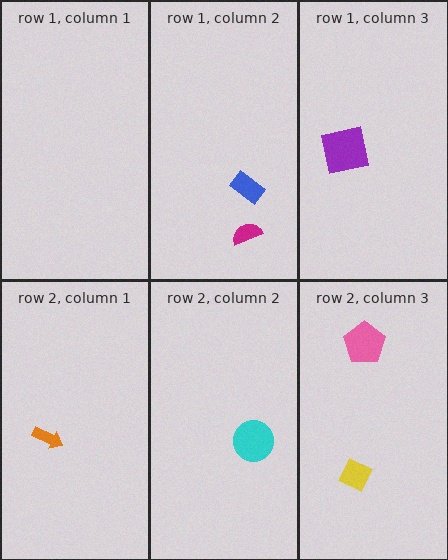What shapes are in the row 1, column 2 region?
The magenta semicircle, the blue rectangle.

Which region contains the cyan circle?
The row 2, column 2 region.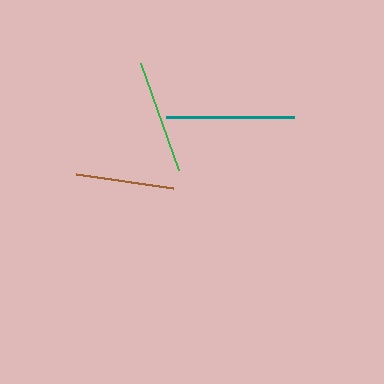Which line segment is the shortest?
The brown line is the shortest at approximately 98 pixels.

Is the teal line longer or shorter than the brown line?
The teal line is longer than the brown line.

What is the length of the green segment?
The green segment is approximately 114 pixels long.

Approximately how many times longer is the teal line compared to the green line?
The teal line is approximately 1.1 times the length of the green line.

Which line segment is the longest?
The teal line is the longest at approximately 128 pixels.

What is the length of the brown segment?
The brown segment is approximately 98 pixels long.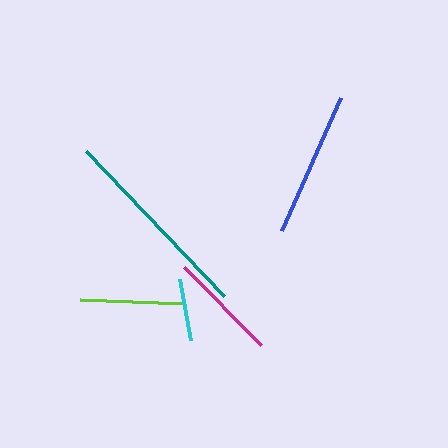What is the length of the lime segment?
The lime segment is approximately 103 pixels long.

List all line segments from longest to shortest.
From longest to shortest: teal, blue, magenta, lime, cyan.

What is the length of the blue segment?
The blue segment is approximately 146 pixels long.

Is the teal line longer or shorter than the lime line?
The teal line is longer than the lime line.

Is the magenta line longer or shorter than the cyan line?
The magenta line is longer than the cyan line.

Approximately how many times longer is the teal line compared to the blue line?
The teal line is approximately 1.4 times the length of the blue line.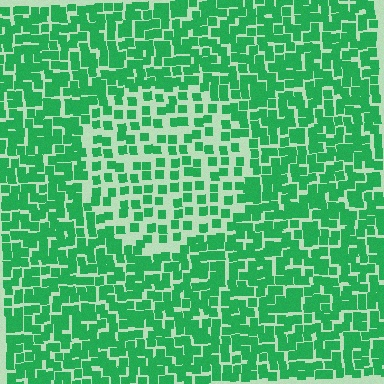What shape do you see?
I see a circle.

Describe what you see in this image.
The image contains small green elements arranged at two different densities. A circle-shaped region is visible where the elements are less densely packed than the surrounding area.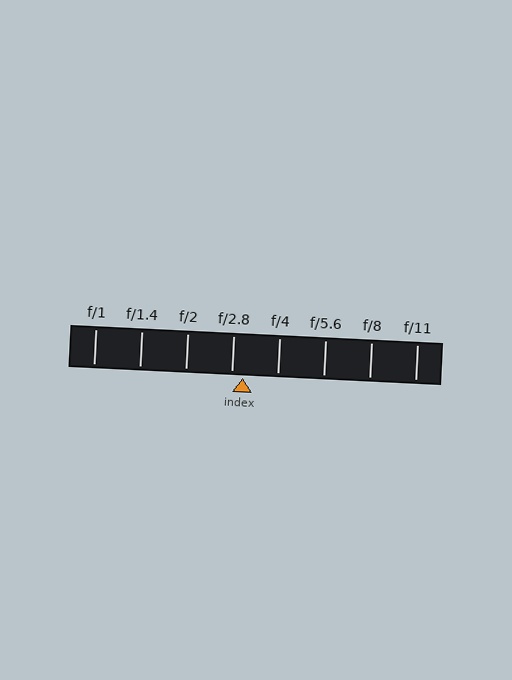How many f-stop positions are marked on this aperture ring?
There are 8 f-stop positions marked.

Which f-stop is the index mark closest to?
The index mark is closest to f/2.8.